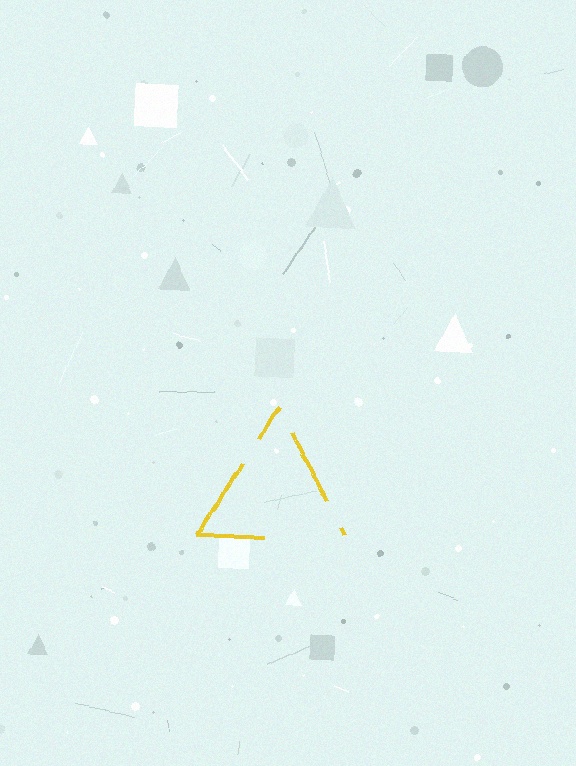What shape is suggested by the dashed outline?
The dashed outline suggests a triangle.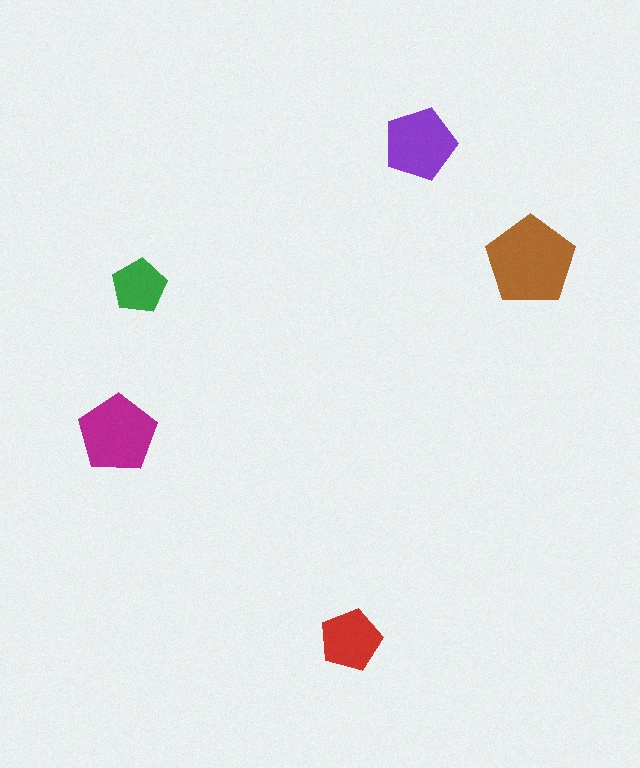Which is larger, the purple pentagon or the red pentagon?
The purple one.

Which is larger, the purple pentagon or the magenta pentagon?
The magenta one.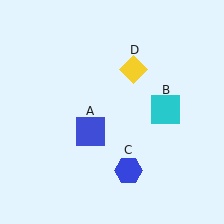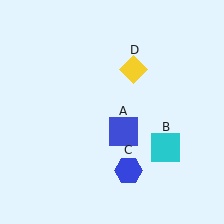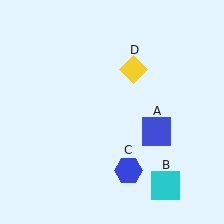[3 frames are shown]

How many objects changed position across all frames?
2 objects changed position: blue square (object A), cyan square (object B).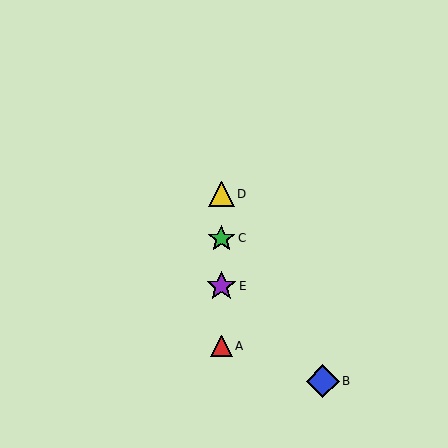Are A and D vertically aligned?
Yes, both are at x≈221.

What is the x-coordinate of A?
Object A is at x≈221.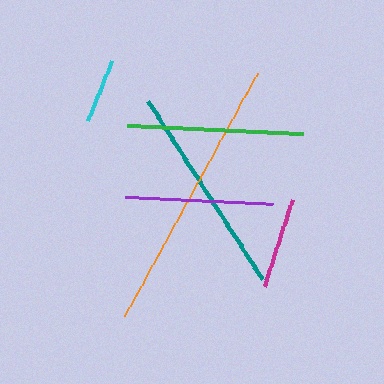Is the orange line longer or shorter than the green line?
The orange line is longer than the green line.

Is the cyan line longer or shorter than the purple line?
The purple line is longer than the cyan line.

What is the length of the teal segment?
The teal segment is approximately 212 pixels long.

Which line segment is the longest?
The orange line is the longest at approximately 277 pixels.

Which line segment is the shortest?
The cyan line is the shortest at approximately 65 pixels.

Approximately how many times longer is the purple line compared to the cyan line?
The purple line is approximately 2.3 times the length of the cyan line.